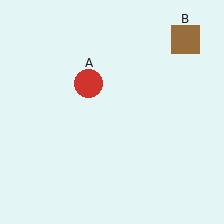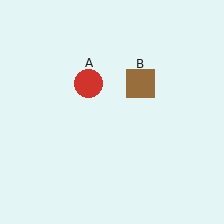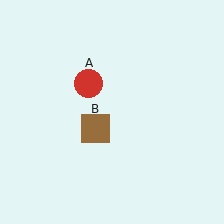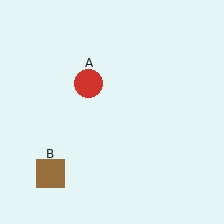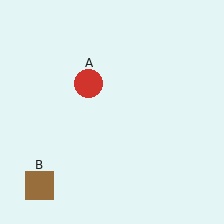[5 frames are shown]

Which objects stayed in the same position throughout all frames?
Red circle (object A) remained stationary.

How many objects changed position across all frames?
1 object changed position: brown square (object B).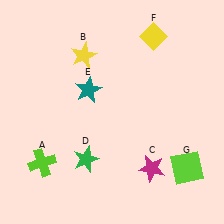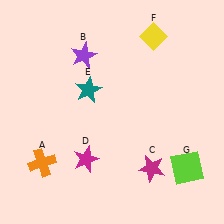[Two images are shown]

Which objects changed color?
A changed from lime to orange. B changed from yellow to purple. D changed from green to magenta.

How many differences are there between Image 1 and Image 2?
There are 3 differences between the two images.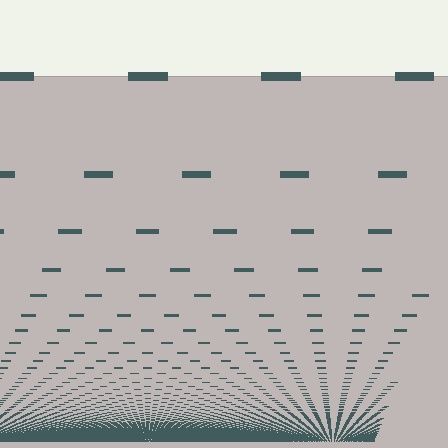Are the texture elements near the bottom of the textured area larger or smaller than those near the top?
Smaller. The gradient is inverted — elements near the bottom are smaller and denser.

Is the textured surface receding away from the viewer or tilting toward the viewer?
The surface appears to tilt toward the viewer. Texture elements get larger and sparser toward the top.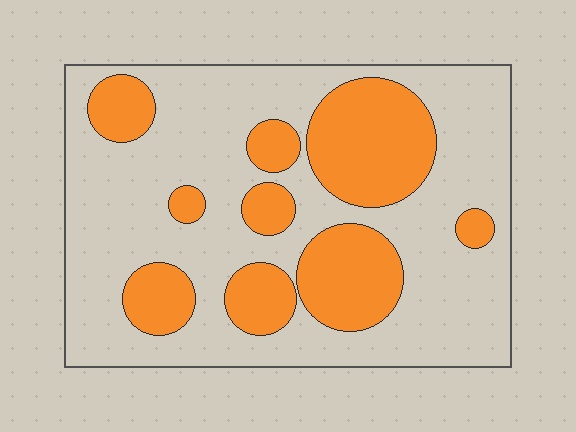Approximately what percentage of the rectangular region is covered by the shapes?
Approximately 30%.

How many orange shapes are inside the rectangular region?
9.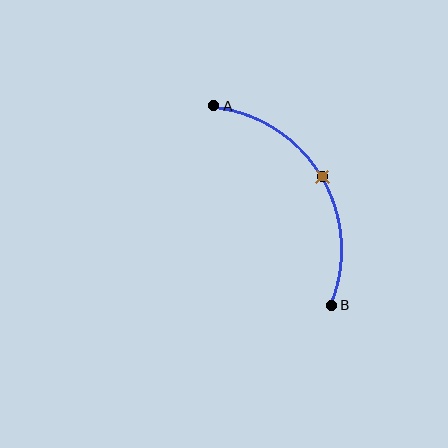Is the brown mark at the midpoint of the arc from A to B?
Yes. The brown mark lies on the arc at equal arc-length from both A and B — it is the arc midpoint.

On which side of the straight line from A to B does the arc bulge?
The arc bulges to the right of the straight line connecting A and B.